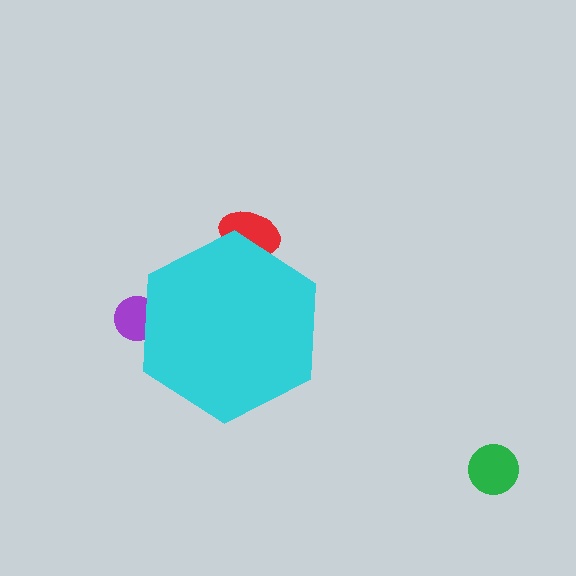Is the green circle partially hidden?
No, the green circle is fully visible.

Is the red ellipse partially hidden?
Yes, the red ellipse is partially hidden behind the cyan hexagon.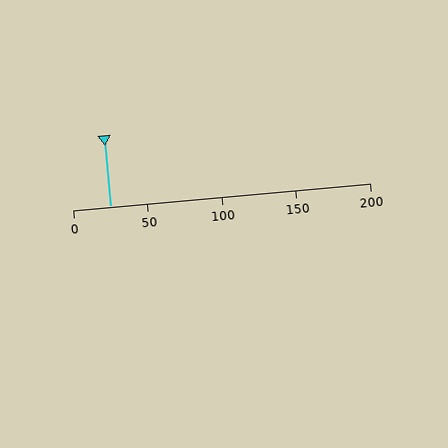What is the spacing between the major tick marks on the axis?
The major ticks are spaced 50 apart.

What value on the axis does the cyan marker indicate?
The marker indicates approximately 25.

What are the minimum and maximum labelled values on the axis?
The axis runs from 0 to 200.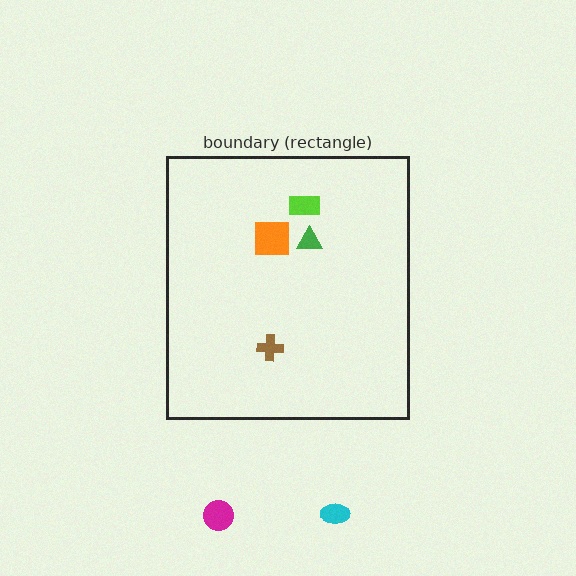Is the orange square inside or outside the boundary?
Inside.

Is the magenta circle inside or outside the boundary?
Outside.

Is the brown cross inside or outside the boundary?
Inside.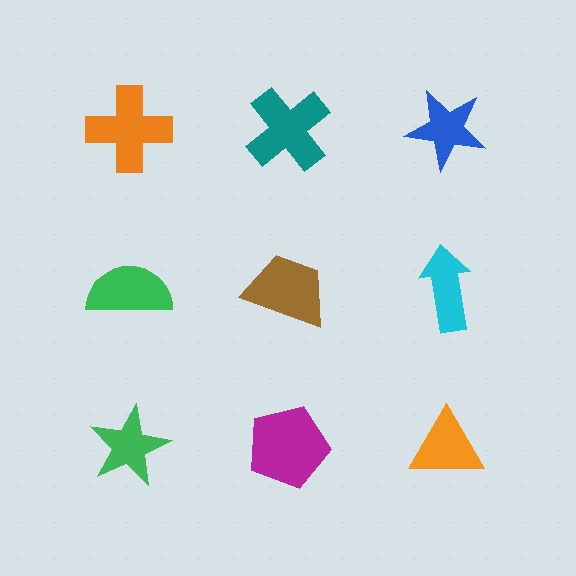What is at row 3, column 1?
A green star.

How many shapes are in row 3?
3 shapes.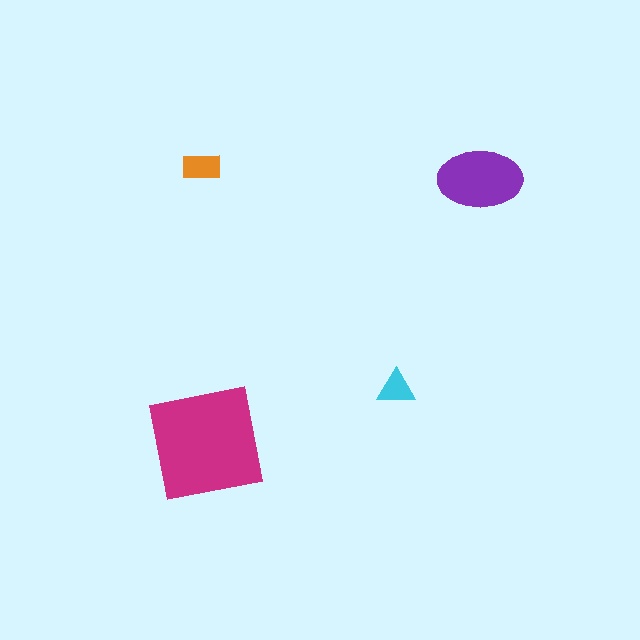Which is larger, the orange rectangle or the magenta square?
The magenta square.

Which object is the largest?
The magenta square.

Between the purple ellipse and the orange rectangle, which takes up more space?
The purple ellipse.